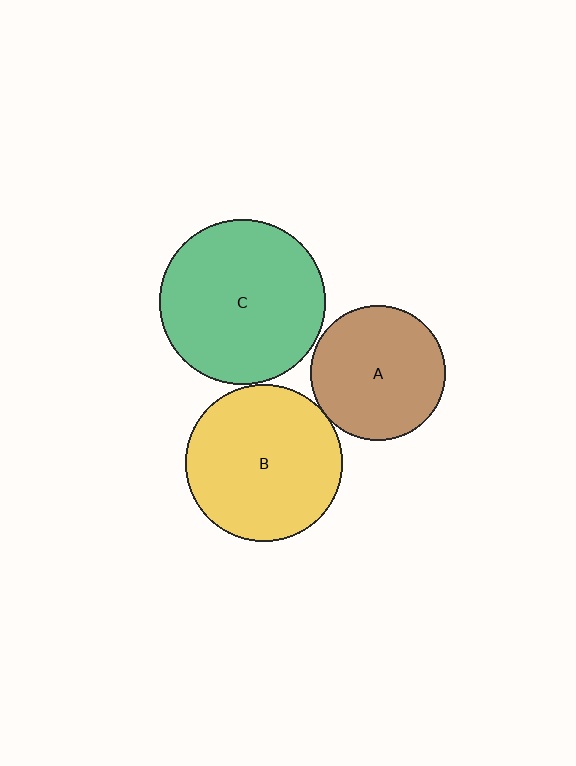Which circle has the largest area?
Circle C (green).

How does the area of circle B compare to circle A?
Approximately 1.4 times.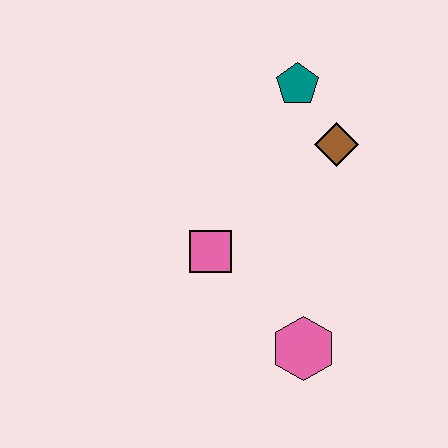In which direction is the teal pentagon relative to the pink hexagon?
The teal pentagon is above the pink hexagon.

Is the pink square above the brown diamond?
No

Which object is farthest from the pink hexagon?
The teal pentagon is farthest from the pink hexagon.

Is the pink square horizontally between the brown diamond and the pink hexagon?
No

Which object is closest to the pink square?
The pink hexagon is closest to the pink square.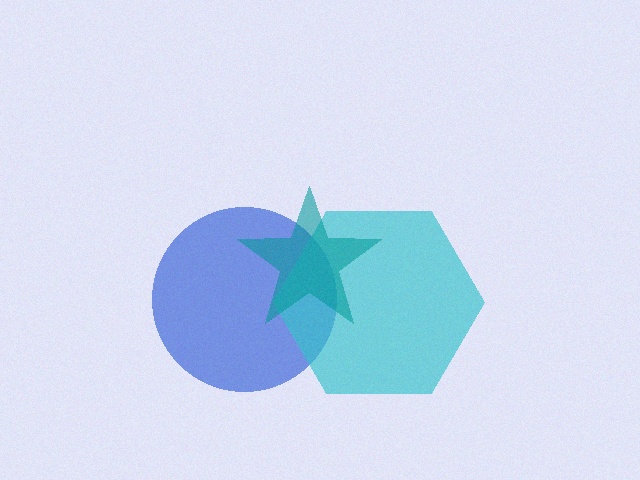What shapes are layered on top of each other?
The layered shapes are: a blue circle, a cyan hexagon, a teal star.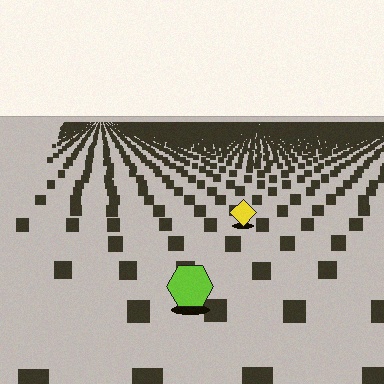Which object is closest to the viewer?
The lime hexagon is closest. The texture marks near it are larger and more spread out.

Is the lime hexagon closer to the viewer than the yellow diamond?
Yes. The lime hexagon is closer — you can tell from the texture gradient: the ground texture is coarser near it.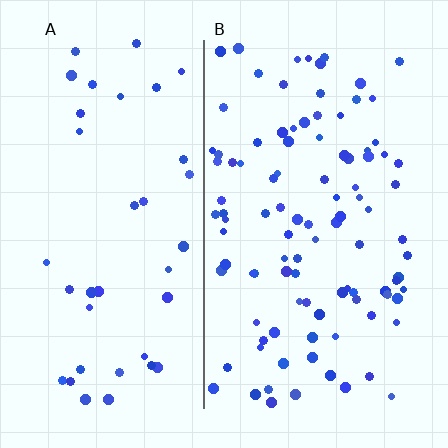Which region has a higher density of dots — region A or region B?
B (the right).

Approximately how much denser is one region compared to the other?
Approximately 2.6× — region B over region A.